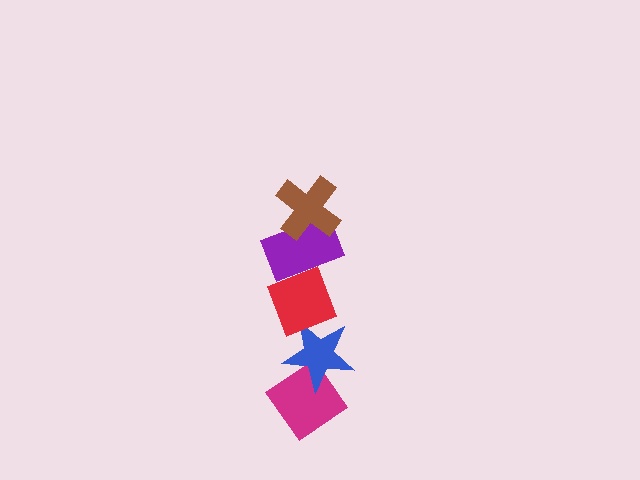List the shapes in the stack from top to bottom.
From top to bottom: the brown cross, the purple rectangle, the red diamond, the blue star, the magenta diamond.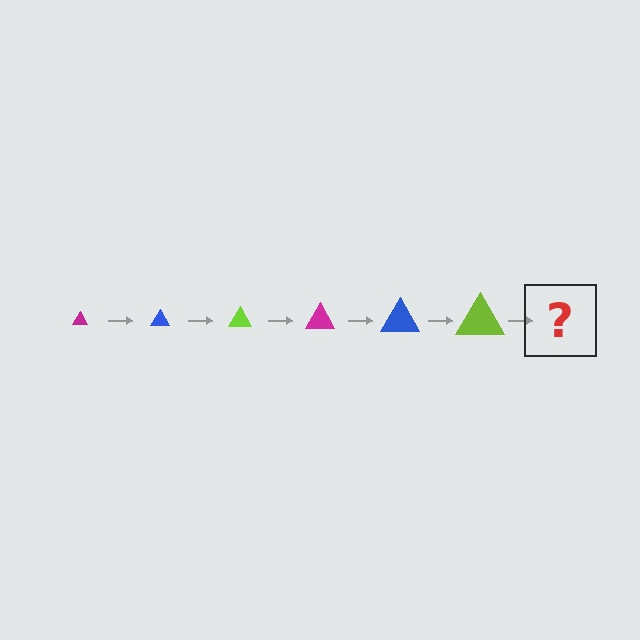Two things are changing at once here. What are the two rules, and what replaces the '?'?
The two rules are that the triangle grows larger each step and the color cycles through magenta, blue, and lime. The '?' should be a magenta triangle, larger than the previous one.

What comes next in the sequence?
The next element should be a magenta triangle, larger than the previous one.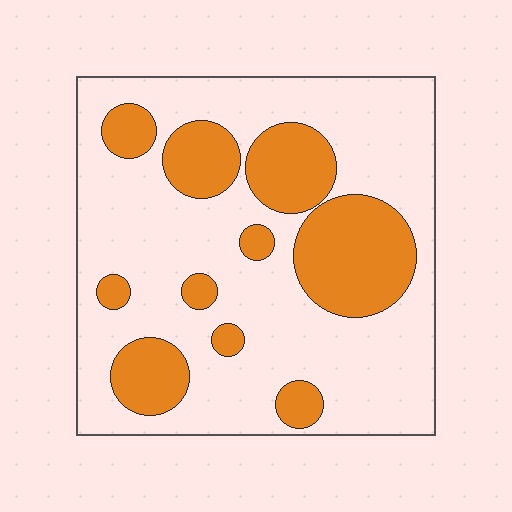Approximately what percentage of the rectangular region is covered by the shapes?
Approximately 30%.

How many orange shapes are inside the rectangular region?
10.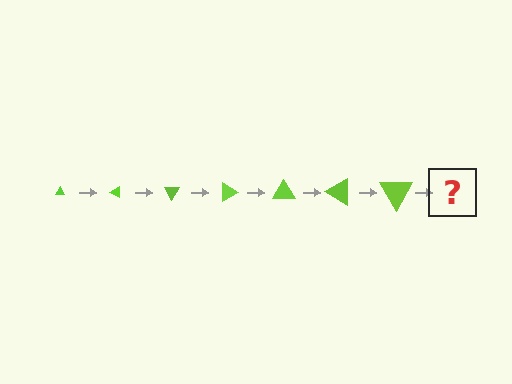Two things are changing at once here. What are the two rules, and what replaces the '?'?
The two rules are that the triangle grows larger each step and it rotates 30 degrees each step. The '?' should be a triangle, larger than the previous one and rotated 210 degrees from the start.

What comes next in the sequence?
The next element should be a triangle, larger than the previous one and rotated 210 degrees from the start.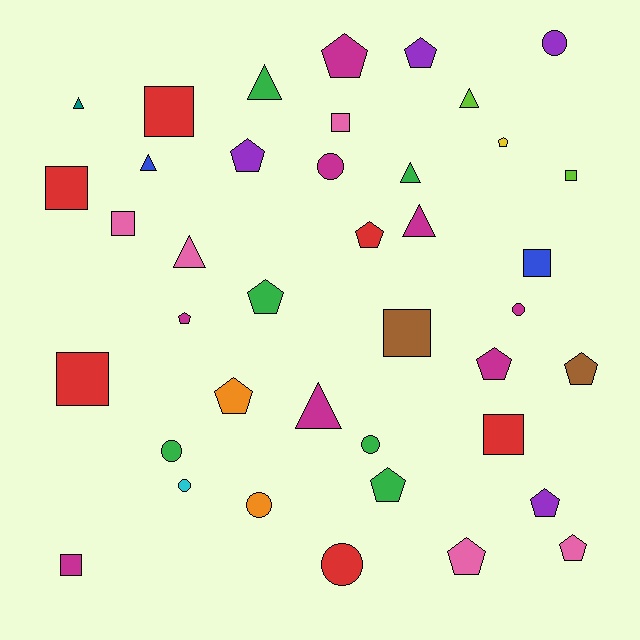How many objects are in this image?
There are 40 objects.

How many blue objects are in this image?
There are 2 blue objects.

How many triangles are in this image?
There are 8 triangles.